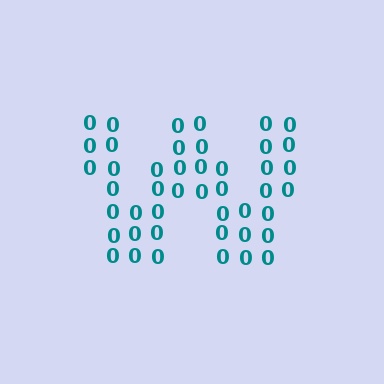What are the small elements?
The small elements are digit 0's.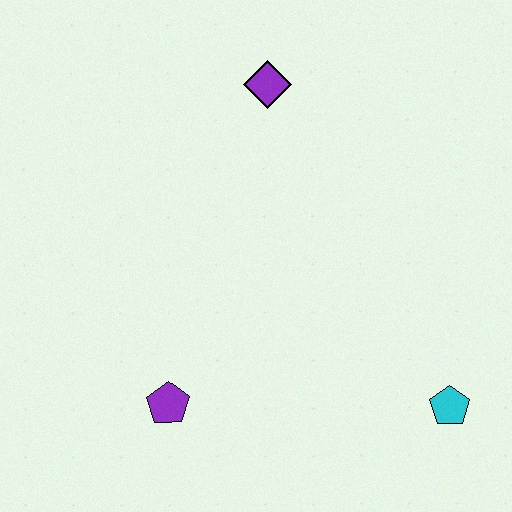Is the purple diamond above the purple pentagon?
Yes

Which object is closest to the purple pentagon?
The cyan pentagon is closest to the purple pentagon.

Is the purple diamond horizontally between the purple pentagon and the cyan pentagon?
Yes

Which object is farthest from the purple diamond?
The cyan pentagon is farthest from the purple diamond.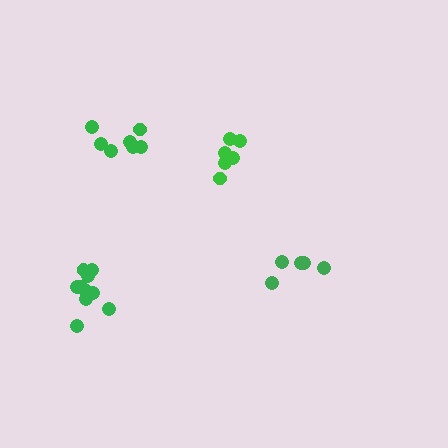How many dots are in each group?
Group 1: 10 dots, Group 2: 6 dots, Group 3: 6 dots, Group 4: 7 dots (29 total).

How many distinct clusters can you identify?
There are 4 distinct clusters.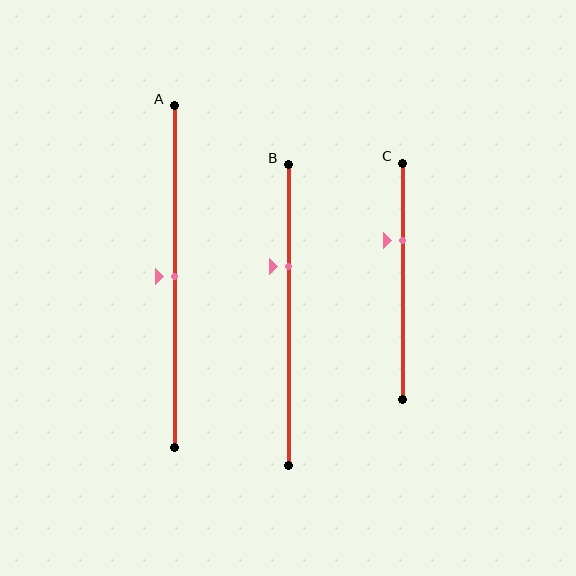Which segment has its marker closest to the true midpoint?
Segment A has its marker closest to the true midpoint.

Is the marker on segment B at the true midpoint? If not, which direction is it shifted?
No, the marker on segment B is shifted upward by about 16% of the segment length.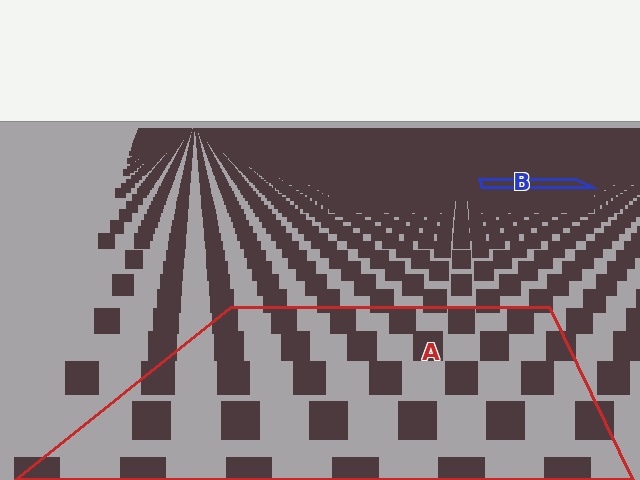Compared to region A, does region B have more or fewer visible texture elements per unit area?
Region B has more texture elements per unit area — they are packed more densely because it is farther away.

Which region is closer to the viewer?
Region A is closer. The texture elements there are larger and more spread out.